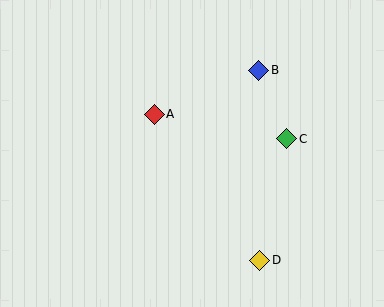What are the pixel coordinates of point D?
Point D is at (260, 260).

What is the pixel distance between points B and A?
The distance between B and A is 114 pixels.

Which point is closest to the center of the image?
Point A at (154, 114) is closest to the center.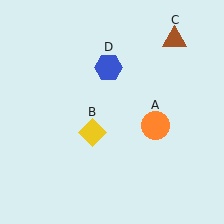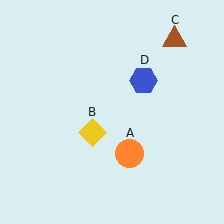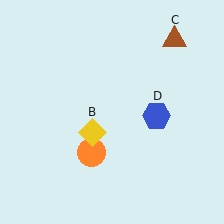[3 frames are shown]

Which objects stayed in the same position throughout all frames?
Yellow diamond (object B) and brown triangle (object C) remained stationary.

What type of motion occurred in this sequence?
The orange circle (object A), blue hexagon (object D) rotated clockwise around the center of the scene.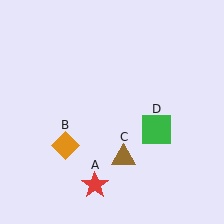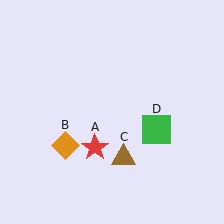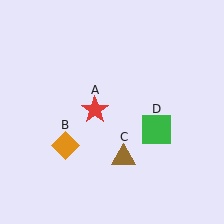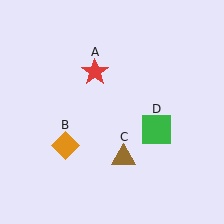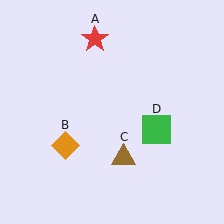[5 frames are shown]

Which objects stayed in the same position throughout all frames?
Orange diamond (object B) and brown triangle (object C) and green square (object D) remained stationary.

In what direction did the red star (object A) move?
The red star (object A) moved up.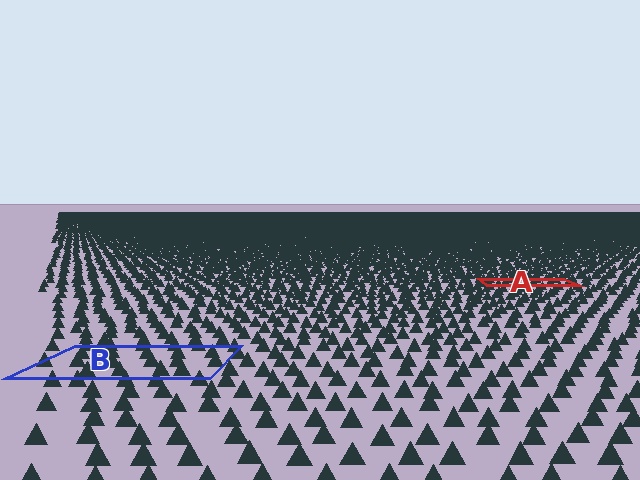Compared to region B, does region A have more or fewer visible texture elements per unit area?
Region A has more texture elements per unit area — they are packed more densely because it is farther away.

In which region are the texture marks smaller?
The texture marks are smaller in region A, because it is farther away.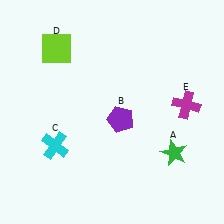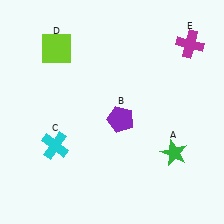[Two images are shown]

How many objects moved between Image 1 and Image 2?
1 object moved between the two images.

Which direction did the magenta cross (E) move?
The magenta cross (E) moved up.